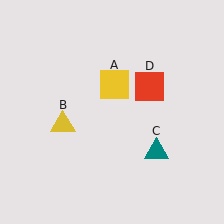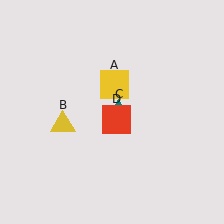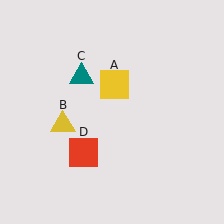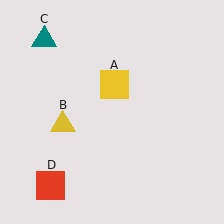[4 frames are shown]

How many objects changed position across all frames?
2 objects changed position: teal triangle (object C), red square (object D).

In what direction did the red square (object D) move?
The red square (object D) moved down and to the left.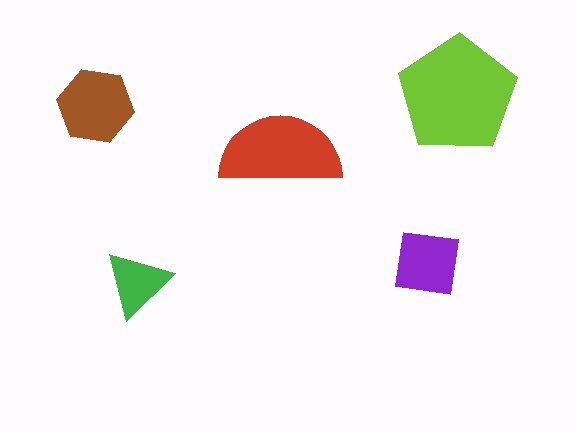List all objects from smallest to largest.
The green triangle, the purple square, the brown hexagon, the red semicircle, the lime pentagon.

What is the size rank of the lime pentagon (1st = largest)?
1st.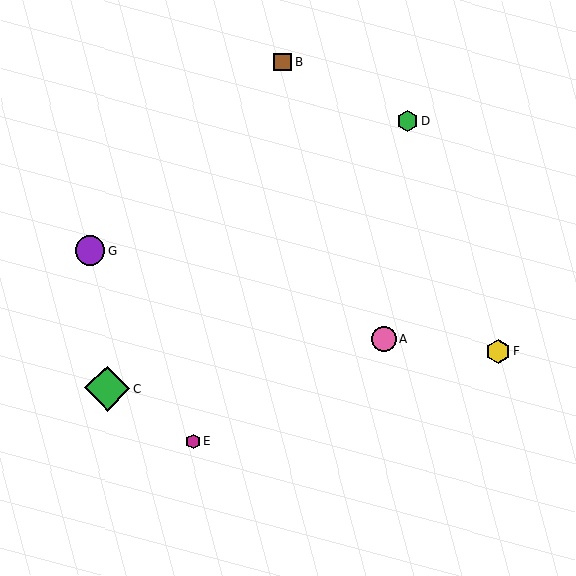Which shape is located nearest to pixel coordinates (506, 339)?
The yellow hexagon (labeled F) at (498, 351) is nearest to that location.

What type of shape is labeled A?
Shape A is a pink circle.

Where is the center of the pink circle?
The center of the pink circle is at (383, 340).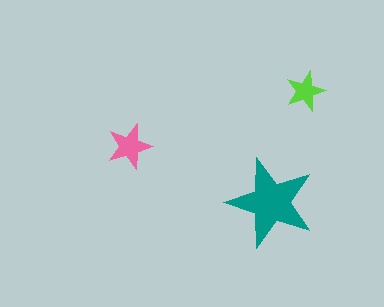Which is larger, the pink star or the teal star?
The teal one.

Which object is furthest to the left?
The pink star is leftmost.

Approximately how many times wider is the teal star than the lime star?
About 2.5 times wider.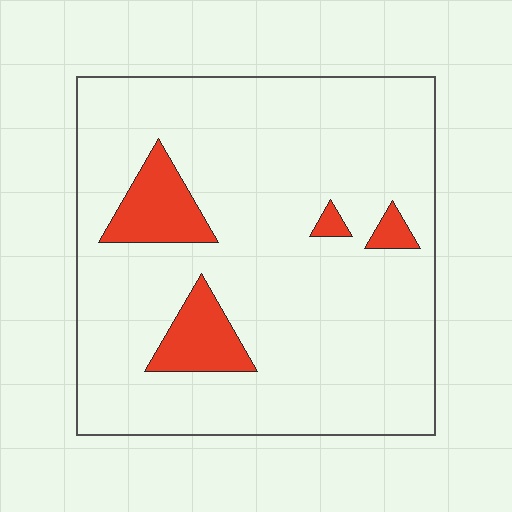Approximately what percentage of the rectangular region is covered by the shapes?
Approximately 10%.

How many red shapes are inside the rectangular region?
4.